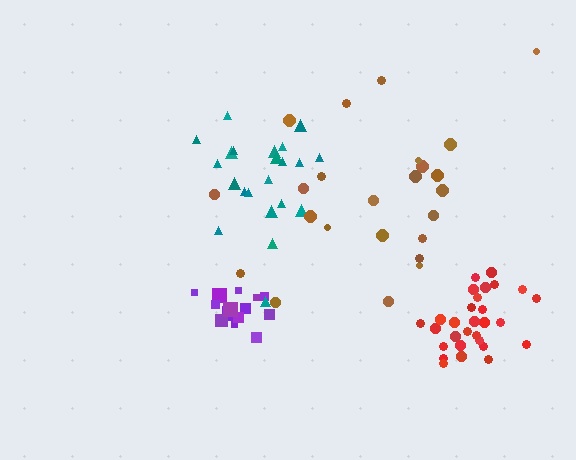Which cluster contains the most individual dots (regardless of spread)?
Red (30).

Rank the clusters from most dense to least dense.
red, purple, teal, brown.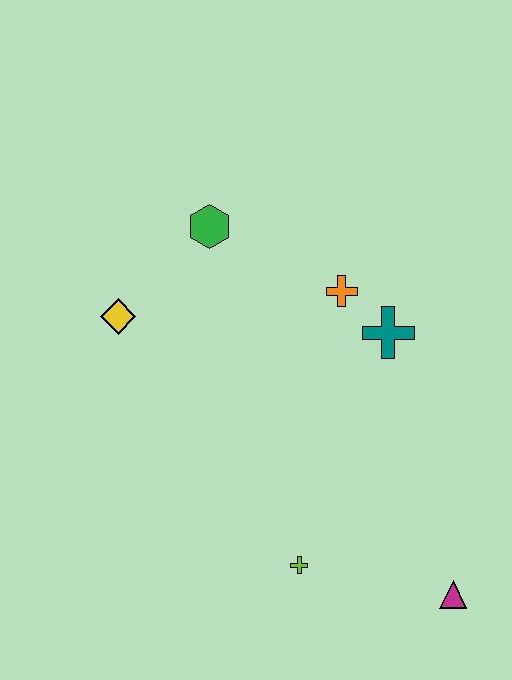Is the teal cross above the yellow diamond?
No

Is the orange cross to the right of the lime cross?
Yes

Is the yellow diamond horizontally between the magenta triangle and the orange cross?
No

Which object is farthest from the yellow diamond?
The magenta triangle is farthest from the yellow diamond.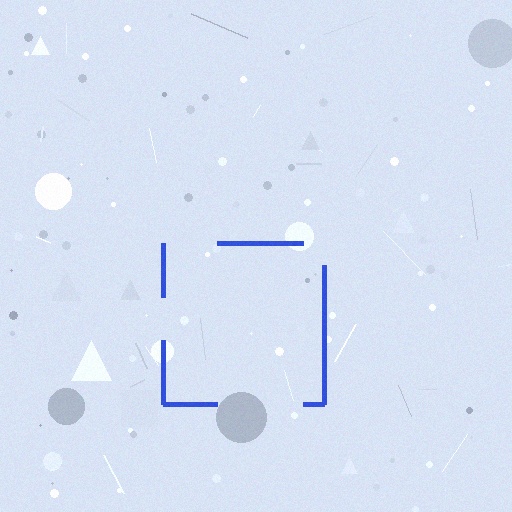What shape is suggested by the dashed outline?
The dashed outline suggests a square.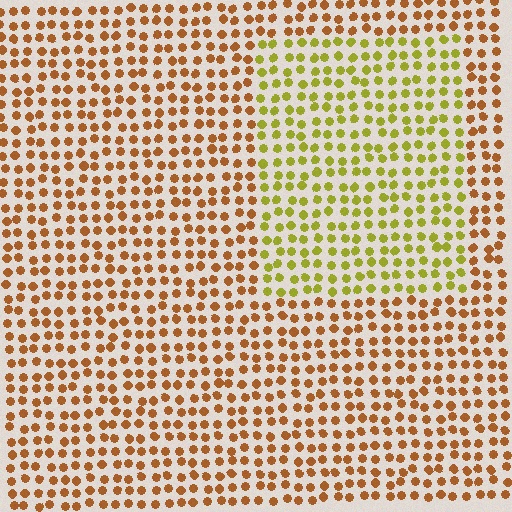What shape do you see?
I see a rectangle.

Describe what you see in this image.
The image is filled with small brown elements in a uniform arrangement. A rectangle-shaped region is visible where the elements are tinted to a slightly different hue, forming a subtle color boundary.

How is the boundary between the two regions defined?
The boundary is defined purely by a slight shift in hue (about 42 degrees). Spacing, size, and orientation are identical on both sides.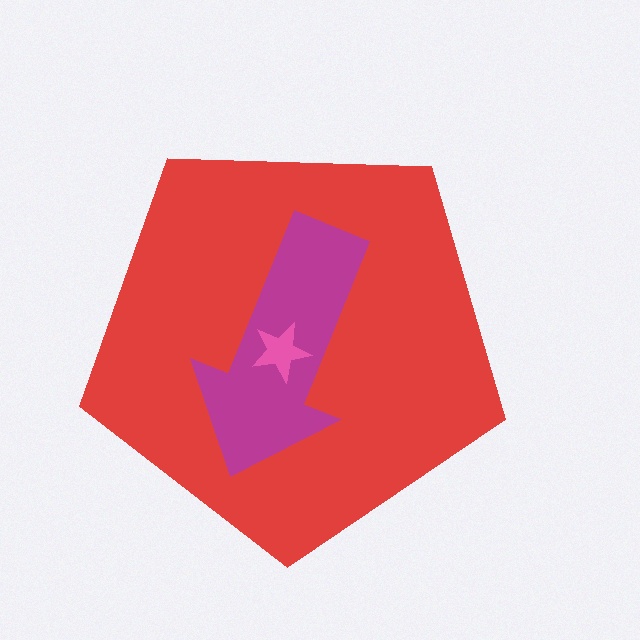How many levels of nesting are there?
3.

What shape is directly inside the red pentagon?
The magenta arrow.